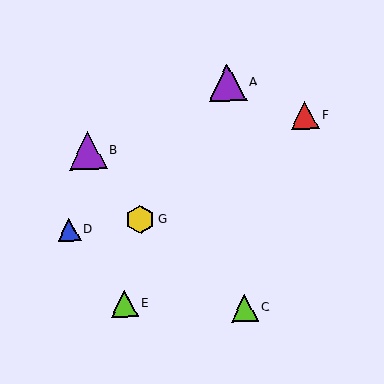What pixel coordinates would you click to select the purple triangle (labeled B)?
Click at (88, 151) to select the purple triangle B.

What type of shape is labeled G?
Shape G is a yellow hexagon.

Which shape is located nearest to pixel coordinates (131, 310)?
The lime triangle (labeled E) at (124, 304) is nearest to that location.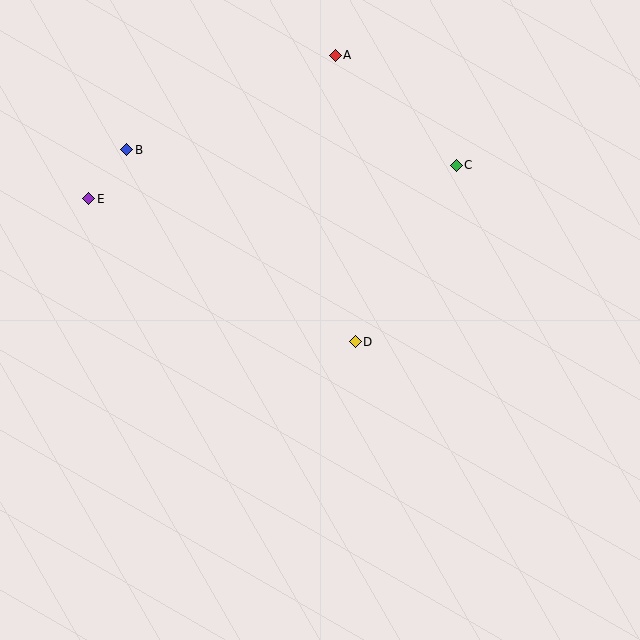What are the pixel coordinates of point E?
Point E is at (89, 199).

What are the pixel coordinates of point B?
Point B is at (127, 150).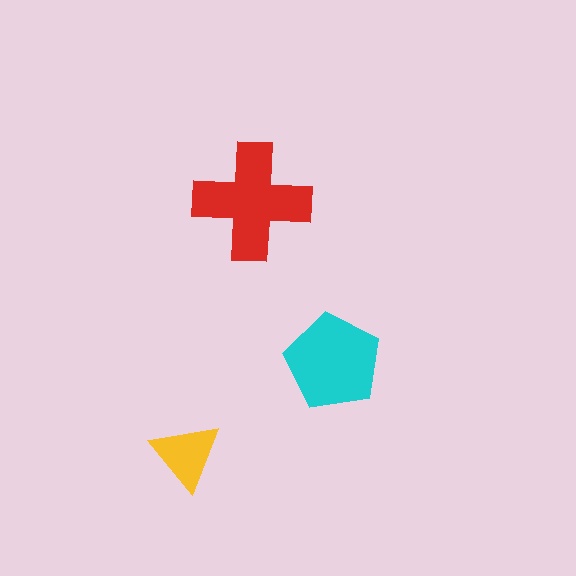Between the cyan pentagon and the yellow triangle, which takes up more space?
The cyan pentagon.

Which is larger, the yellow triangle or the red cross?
The red cross.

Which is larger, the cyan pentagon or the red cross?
The red cross.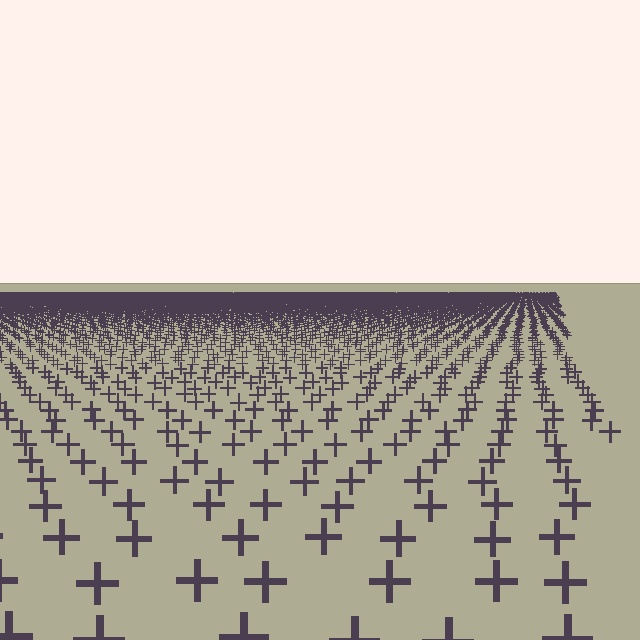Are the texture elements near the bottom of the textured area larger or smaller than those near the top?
Larger. Near the bottom, elements are closer to the viewer and appear at a bigger on-screen size.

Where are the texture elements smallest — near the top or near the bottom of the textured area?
Near the top.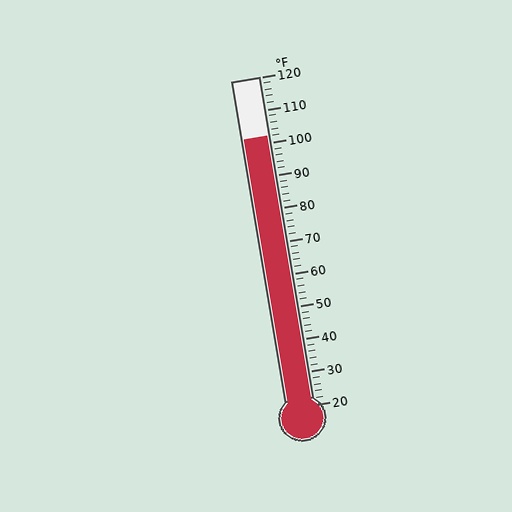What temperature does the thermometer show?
The thermometer shows approximately 102°F.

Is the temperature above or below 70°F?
The temperature is above 70°F.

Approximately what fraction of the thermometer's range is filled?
The thermometer is filled to approximately 80% of its range.